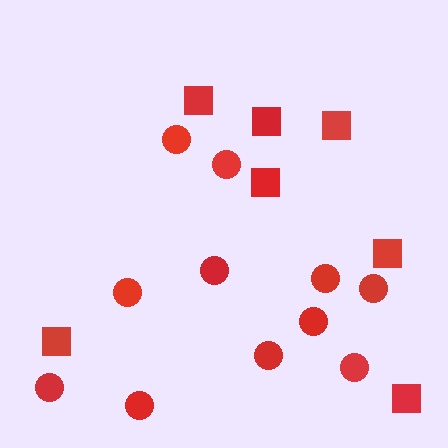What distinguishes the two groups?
There are 2 groups: one group of squares (7) and one group of circles (11).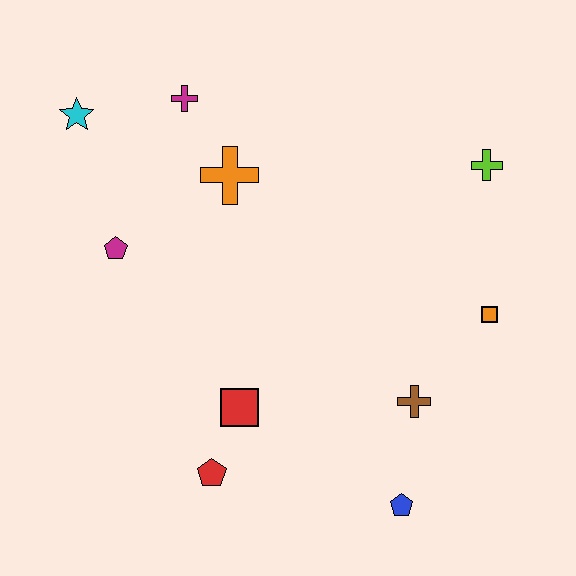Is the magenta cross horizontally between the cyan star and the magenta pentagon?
No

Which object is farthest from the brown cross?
The cyan star is farthest from the brown cross.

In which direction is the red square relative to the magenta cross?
The red square is below the magenta cross.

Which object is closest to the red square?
The red pentagon is closest to the red square.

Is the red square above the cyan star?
No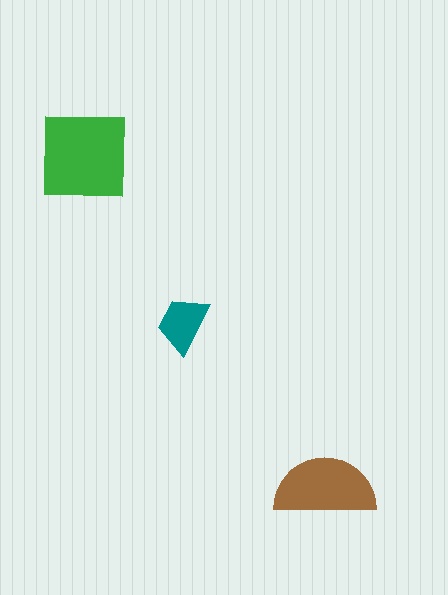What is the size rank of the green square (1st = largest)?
1st.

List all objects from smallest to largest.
The teal trapezoid, the brown semicircle, the green square.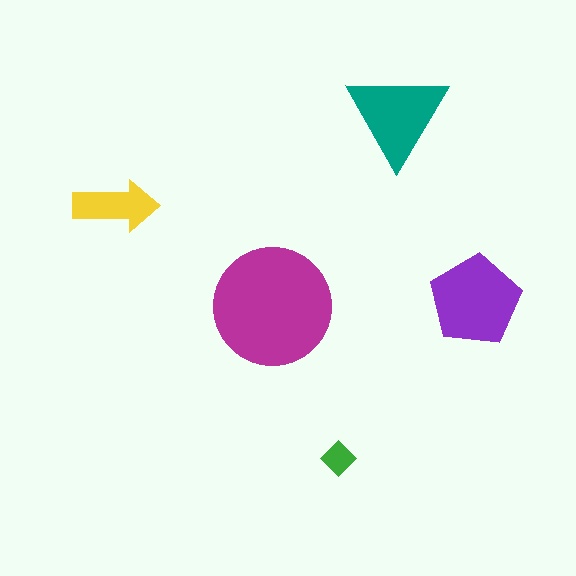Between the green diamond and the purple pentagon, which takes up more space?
The purple pentagon.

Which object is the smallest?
The green diamond.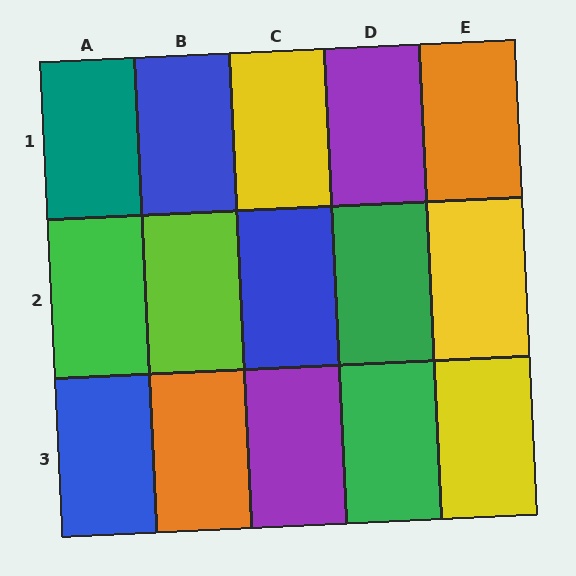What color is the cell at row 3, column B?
Orange.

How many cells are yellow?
3 cells are yellow.